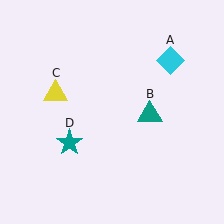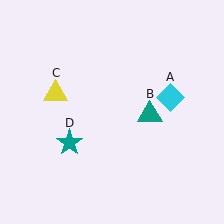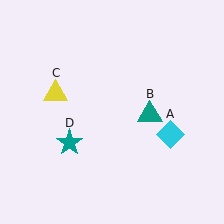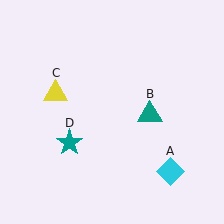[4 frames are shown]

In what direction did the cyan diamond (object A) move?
The cyan diamond (object A) moved down.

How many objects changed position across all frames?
1 object changed position: cyan diamond (object A).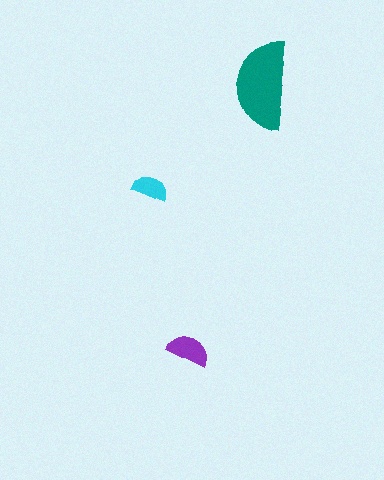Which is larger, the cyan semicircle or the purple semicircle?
The purple one.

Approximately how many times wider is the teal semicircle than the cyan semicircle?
About 2.5 times wider.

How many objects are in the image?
There are 3 objects in the image.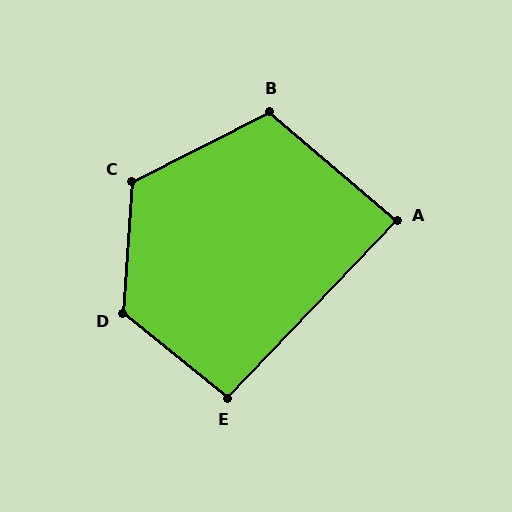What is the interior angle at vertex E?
Approximately 95 degrees (approximately right).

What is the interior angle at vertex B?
Approximately 112 degrees (obtuse).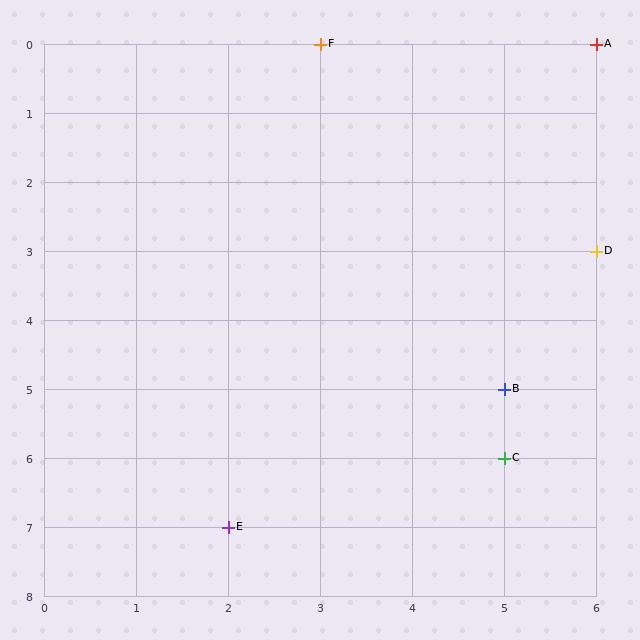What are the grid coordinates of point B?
Point B is at grid coordinates (5, 5).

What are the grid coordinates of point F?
Point F is at grid coordinates (3, 0).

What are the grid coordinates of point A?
Point A is at grid coordinates (6, 0).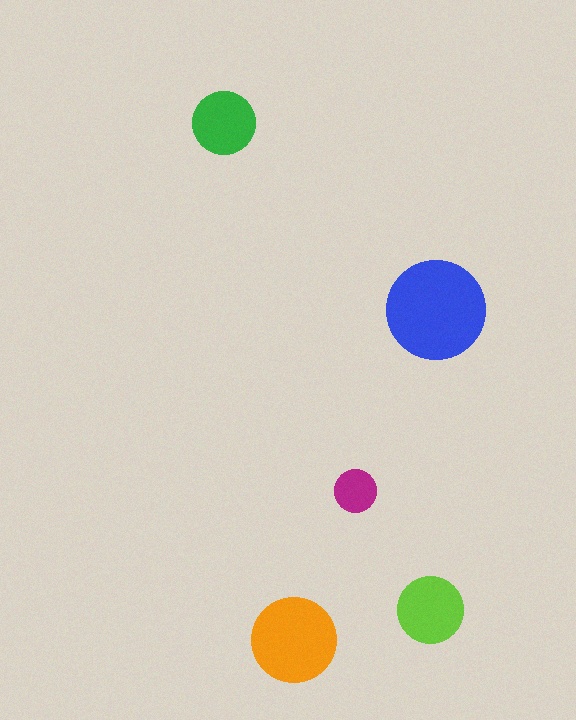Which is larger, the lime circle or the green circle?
The lime one.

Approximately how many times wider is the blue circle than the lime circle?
About 1.5 times wider.